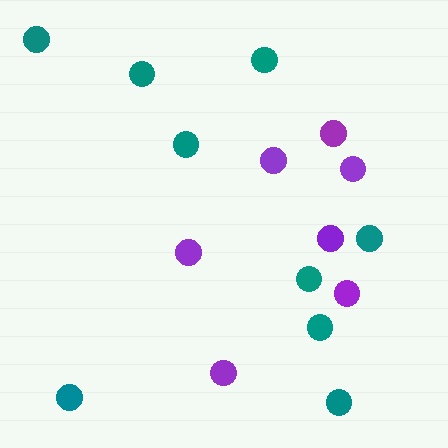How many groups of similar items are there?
There are 2 groups: one group of purple circles (7) and one group of teal circles (9).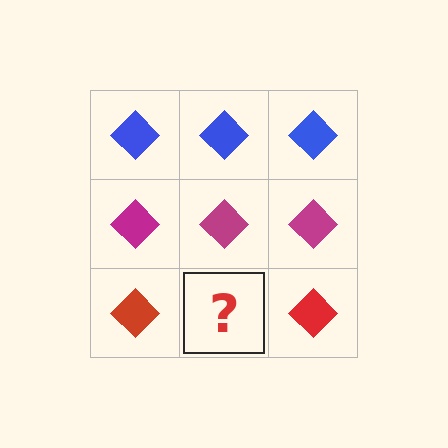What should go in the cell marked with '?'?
The missing cell should contain a red diamond.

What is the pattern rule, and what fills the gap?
The rule is that each row has a consistent color. The gap should be filled with a red diamond.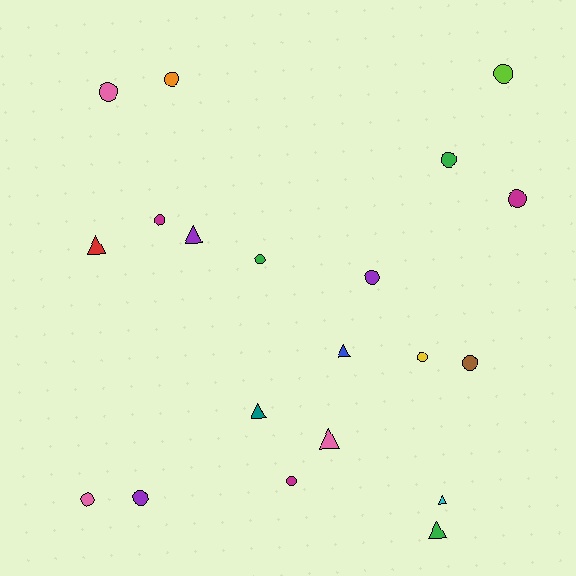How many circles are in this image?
There are 13 circles.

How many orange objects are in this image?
There is 1 orange object.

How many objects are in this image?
There are 20 objects.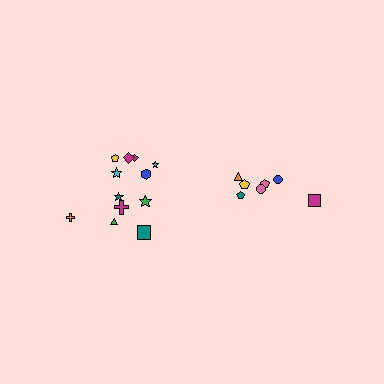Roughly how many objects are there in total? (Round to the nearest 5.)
Roughly 20 objects in total.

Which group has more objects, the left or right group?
The left group.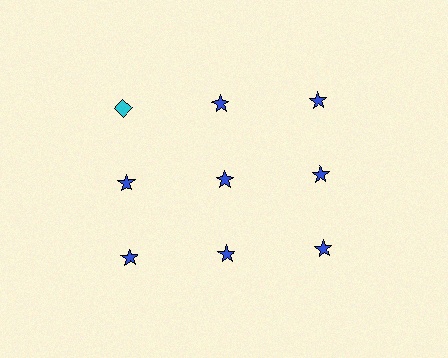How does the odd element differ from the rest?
It differs in both color (cyan instead of blue) and shape (diamond instead of star).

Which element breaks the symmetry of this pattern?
The cyan diamond in the top row, leftmost column breaks the symmetry. All other shapes are blue stars.